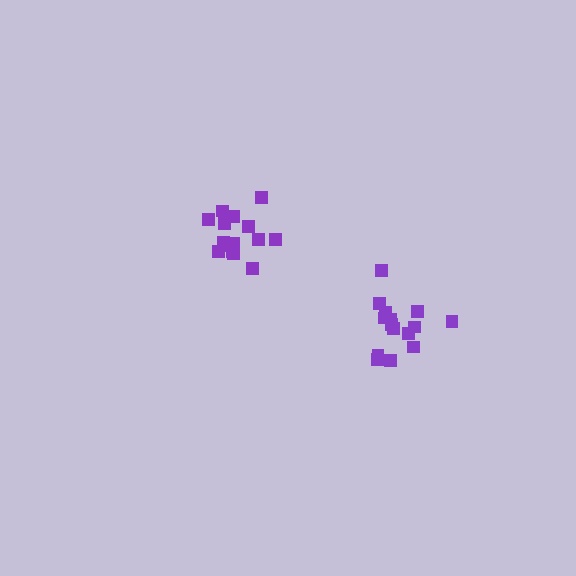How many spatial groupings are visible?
There are 2 spatial groupings.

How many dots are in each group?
Group 1: 15 dots, Group 2: 16 dots (31 total).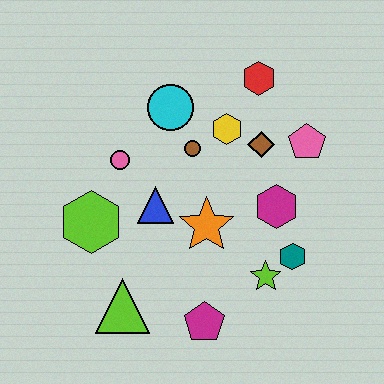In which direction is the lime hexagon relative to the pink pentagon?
The lime hexagon is to the left of the pink pentagon.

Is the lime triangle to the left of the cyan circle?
Yes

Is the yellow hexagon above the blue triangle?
Yes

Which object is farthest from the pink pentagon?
The lime triangle is farthest from the pink pentagon.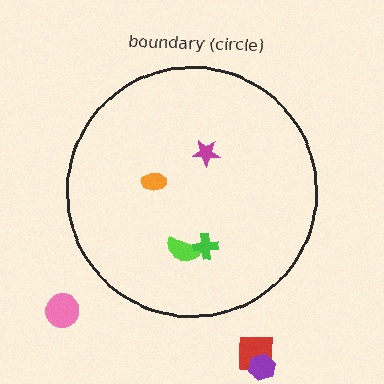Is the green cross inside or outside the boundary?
Inside.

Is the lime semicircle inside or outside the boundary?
Inside.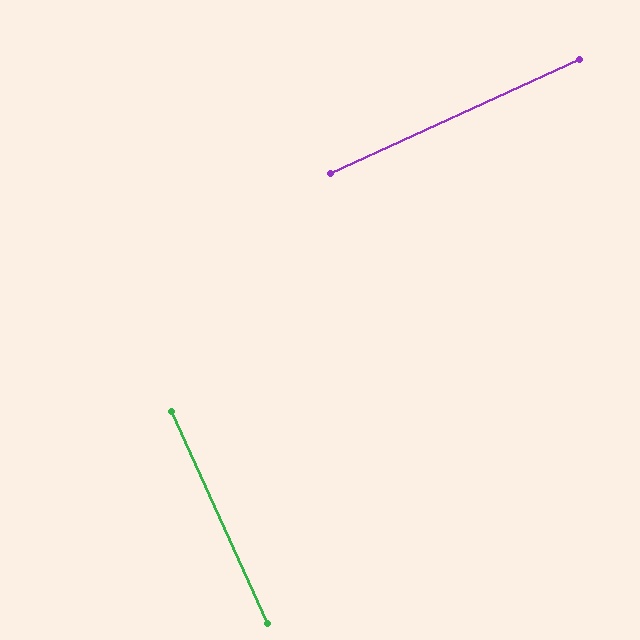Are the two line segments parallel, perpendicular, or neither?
Perpendicular — they meet at approximately 90°.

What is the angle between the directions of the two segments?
Approximately 90 degrees.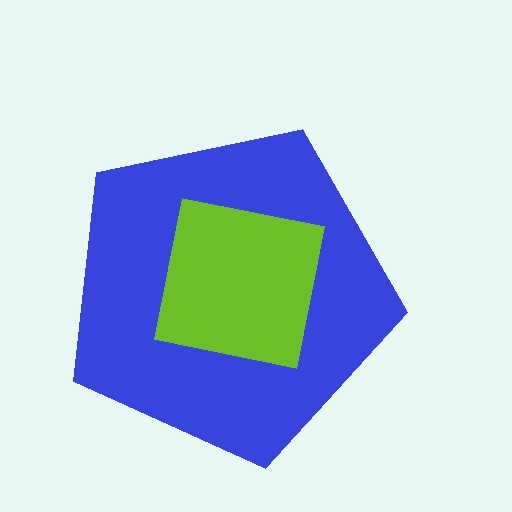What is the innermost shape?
The lime square.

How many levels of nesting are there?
2.